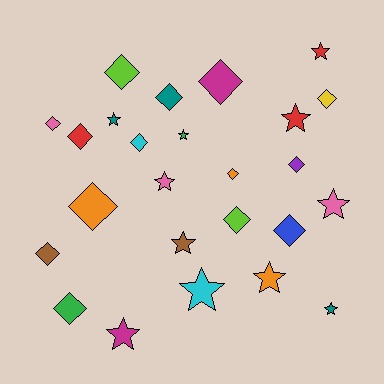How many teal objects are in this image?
There are 3 teal objects.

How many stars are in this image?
There are 11 stars.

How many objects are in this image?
There are 25 objects.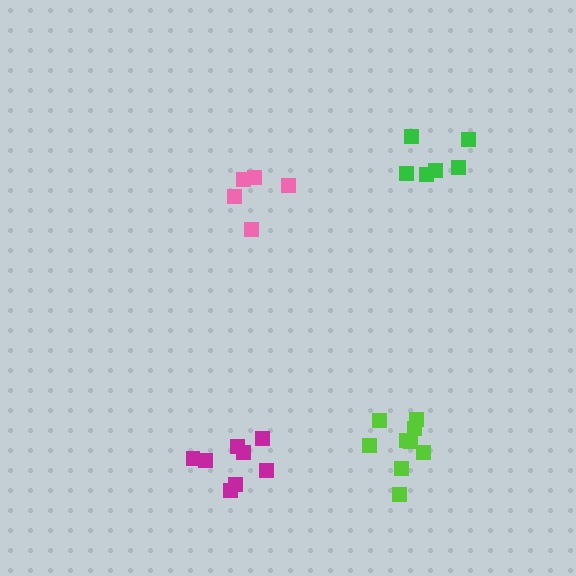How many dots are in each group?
Group 1: 5 dots, Group 2: 9 dots, Group 3: 6 dots, Group 4: 8 dots (28 total).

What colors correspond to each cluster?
The clusters are colored: pink, lime, green, magenta.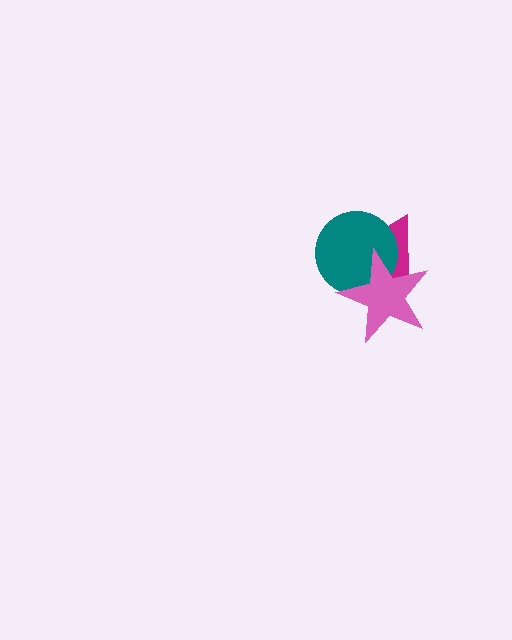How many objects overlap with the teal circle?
2 objects overlap with the teal circle.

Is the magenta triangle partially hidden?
Yes, it is partially covered by another shape.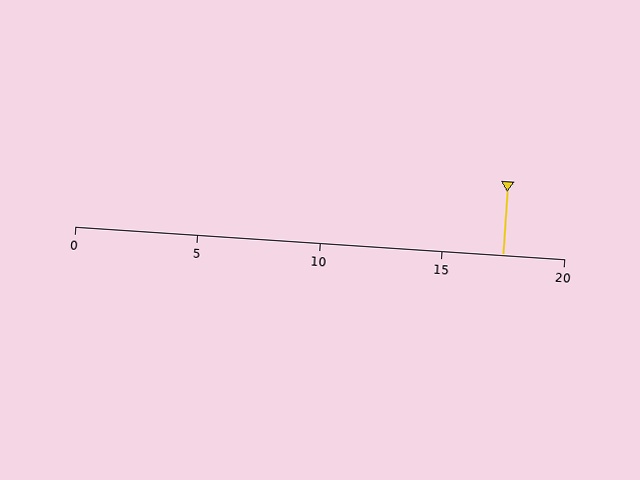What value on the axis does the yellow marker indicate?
The marker indicates approximately 17.5.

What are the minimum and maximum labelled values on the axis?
The axis runs from 0 to 20.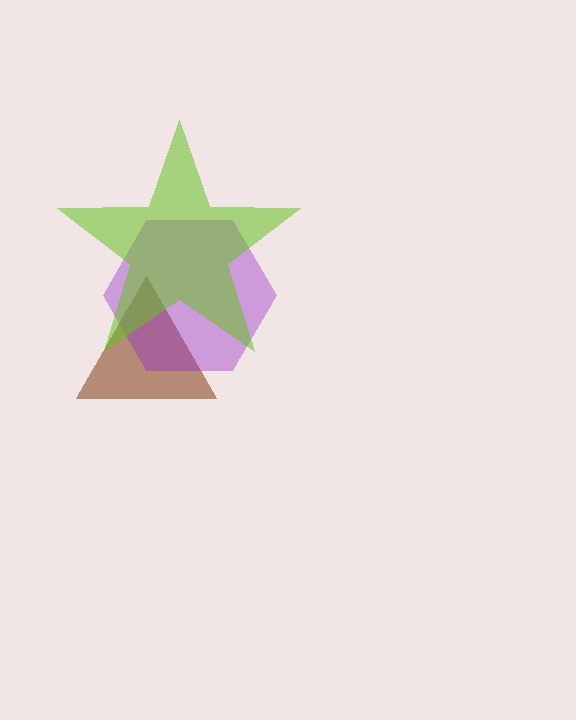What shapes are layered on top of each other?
The layered shapes are: a brown triangle, a purple hexagon, a lime star.